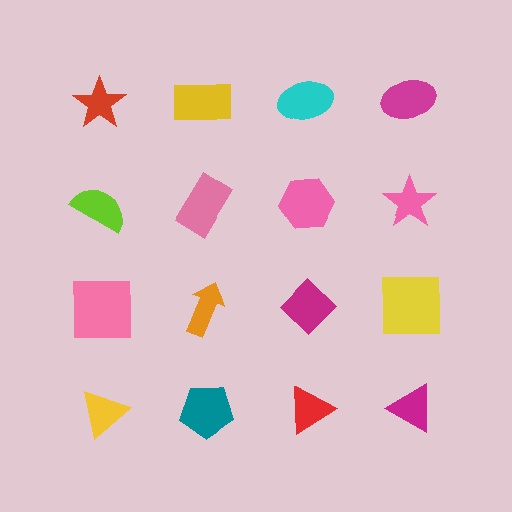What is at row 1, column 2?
A yellow rectangle.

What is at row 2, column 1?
A lime semicircle.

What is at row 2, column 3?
A pink hexagon.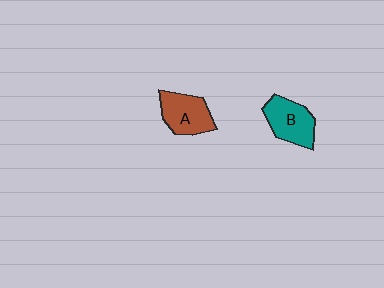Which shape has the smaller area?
Shape A (brown).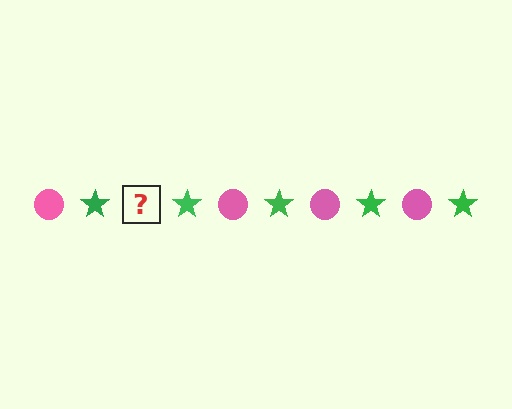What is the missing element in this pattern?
The missing element is a pink circle.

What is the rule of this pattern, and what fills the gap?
The rule is that the pattern alternates between pink circle and green star. The gap should be filled with a pink circle.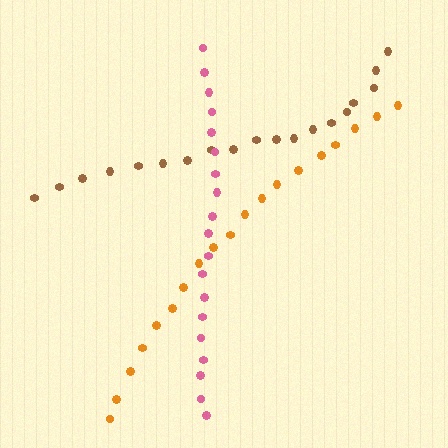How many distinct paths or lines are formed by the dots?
There are 3 distinct paths.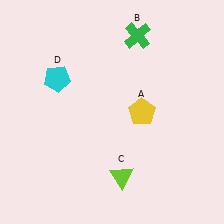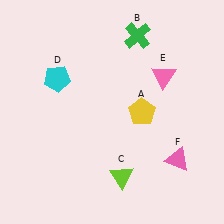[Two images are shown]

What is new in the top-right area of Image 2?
A pink triangle (E) was added in the top-right area of Image 2.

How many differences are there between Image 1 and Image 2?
There are 2 differences between the two images.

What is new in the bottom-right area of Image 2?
A pink triangle (F) was added in the bottom-right area of Image 2.